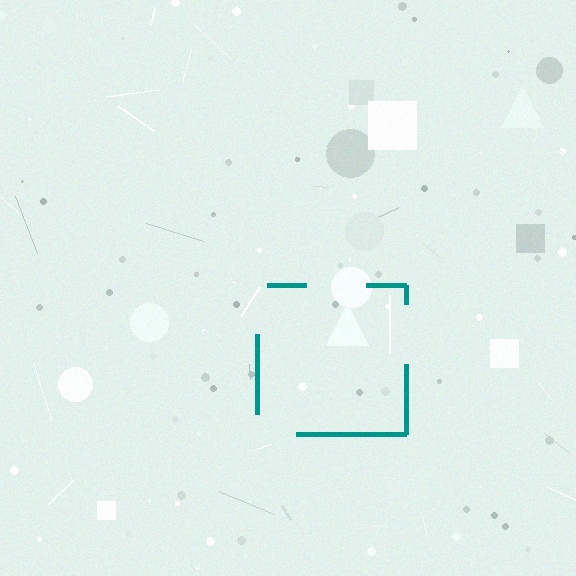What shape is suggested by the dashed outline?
The dashed outline suggests a square.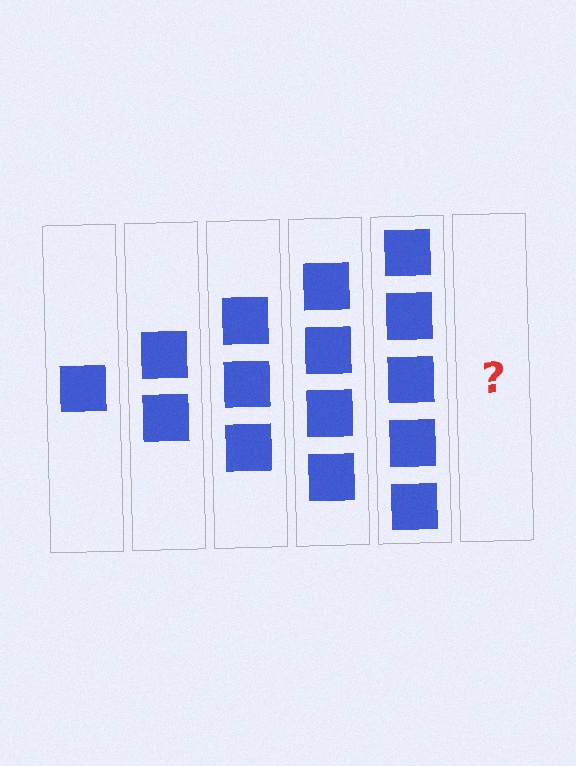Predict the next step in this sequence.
The next step is 6 squares.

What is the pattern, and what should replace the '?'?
The pattern is that each step adds one more square. The '?' should be 6 squares.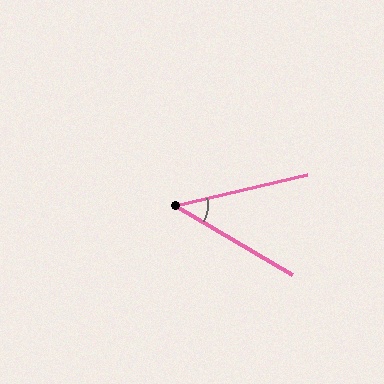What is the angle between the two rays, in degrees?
Approximately 44 degrees.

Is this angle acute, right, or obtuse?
It is acute.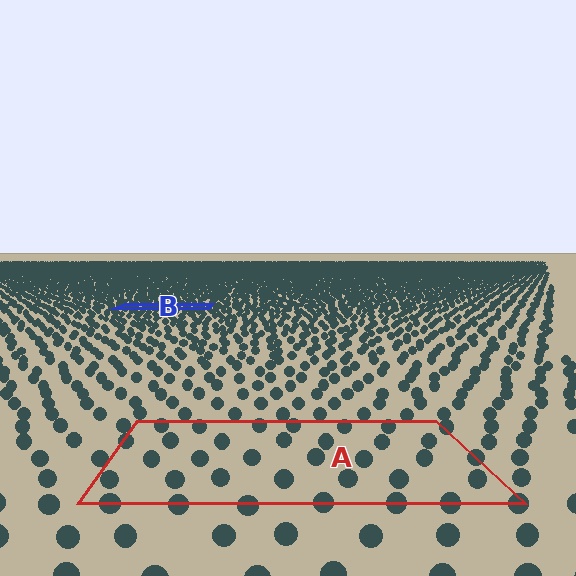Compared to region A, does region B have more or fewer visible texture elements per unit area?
Region B has more texture elements per unit area — they are packed more densely because it is farther away.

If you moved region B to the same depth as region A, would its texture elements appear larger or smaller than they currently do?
They would appear larger. At a closer depth, the same texture elements are projected at a bigger on-screen size.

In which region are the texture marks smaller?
The texture marks are smaller in region B, because it is farther away.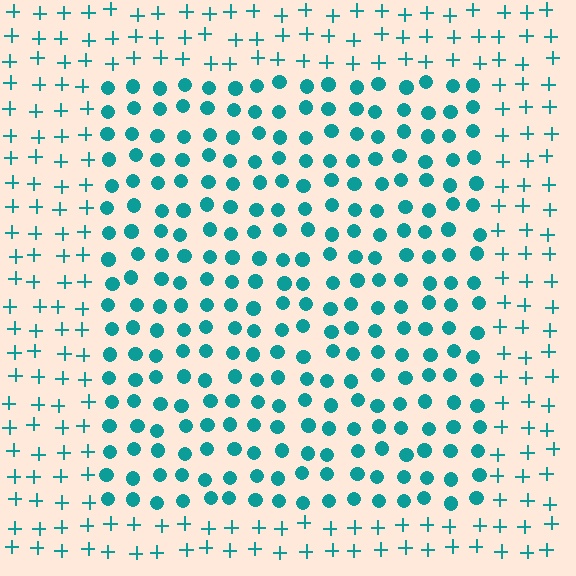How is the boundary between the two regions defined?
The boundary is defined by a change in element shape: circles inside vs. plus signs outside. All elements share the same color and spacing.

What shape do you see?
I see a rectangle.